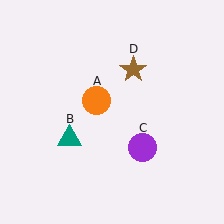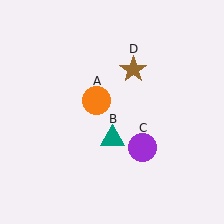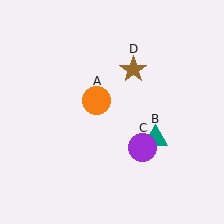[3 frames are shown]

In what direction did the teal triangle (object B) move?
The teal triangle (object B) moved right.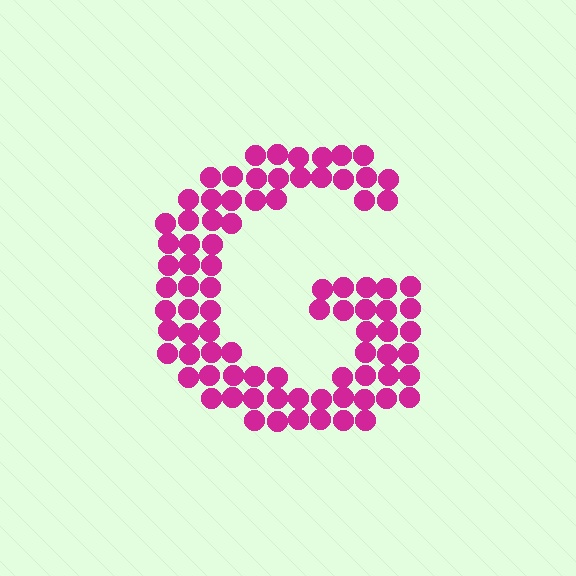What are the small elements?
The small elements are circles.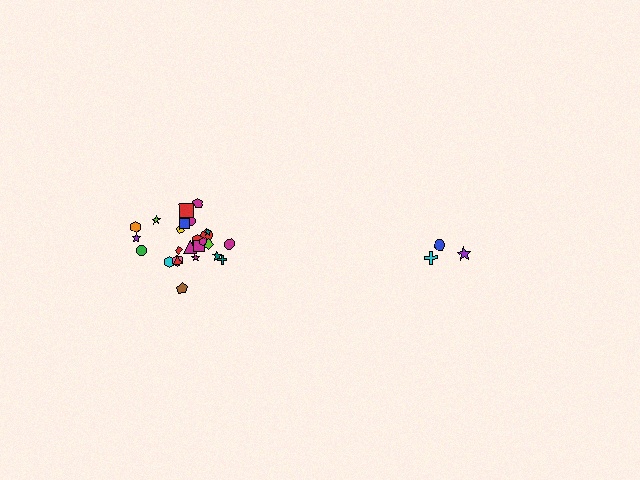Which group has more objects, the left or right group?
The left group.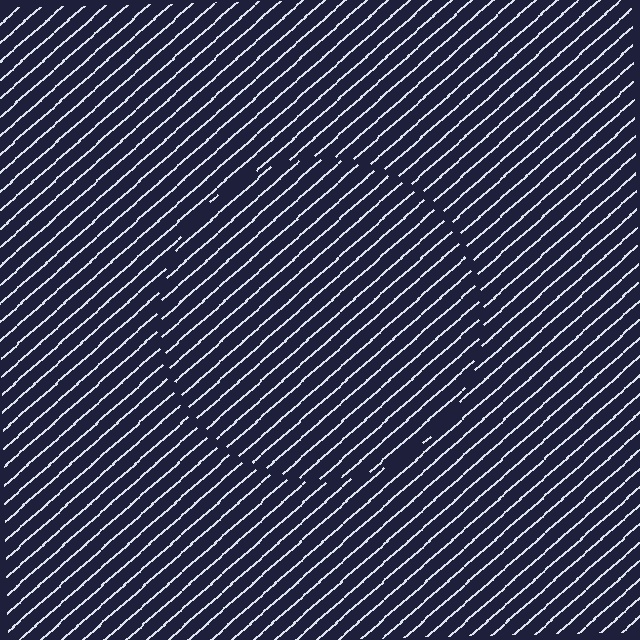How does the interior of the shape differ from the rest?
The interior of the shape contains the same grating, shifted by half a period — the contour is defined by the phase discontinuity where line-ends from the inner and outer gratings abut.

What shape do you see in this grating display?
An illusory circle. The interior of the shape contains the same grating, shifted by half a period — the contour is defined by the phase discontinuity where line-ends from the inner and outer gratings abut.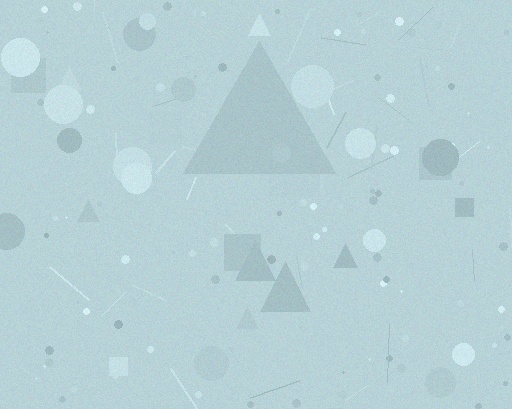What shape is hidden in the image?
A triangle is hidden in the image.